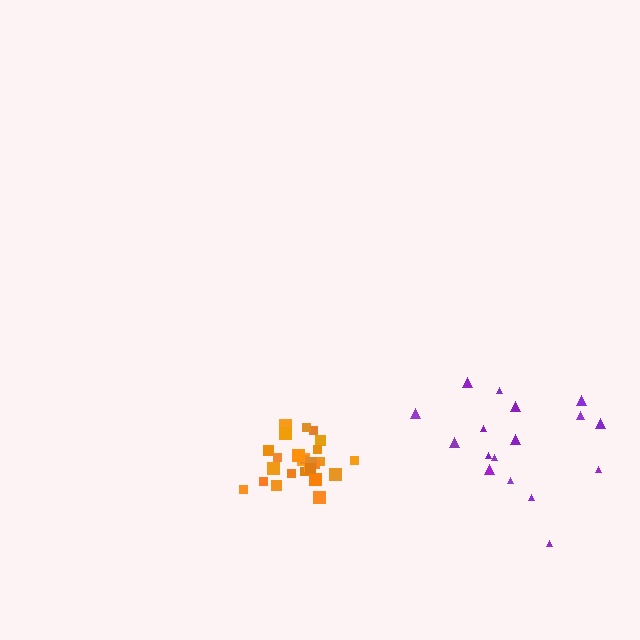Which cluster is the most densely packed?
Orange.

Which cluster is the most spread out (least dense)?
Purple.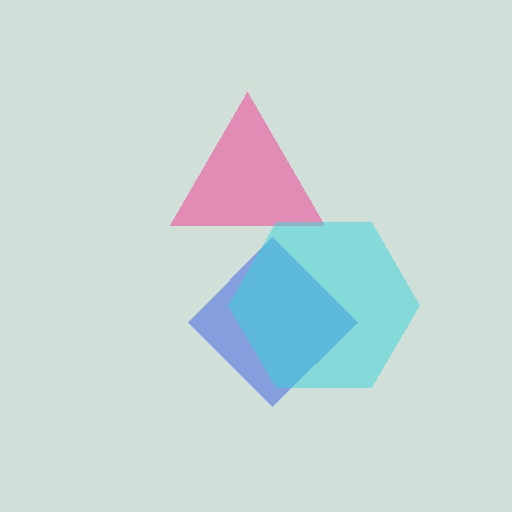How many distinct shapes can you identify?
There are 3 distinct shapes: a pink triangle, a blue diamond, a cyan hexagon.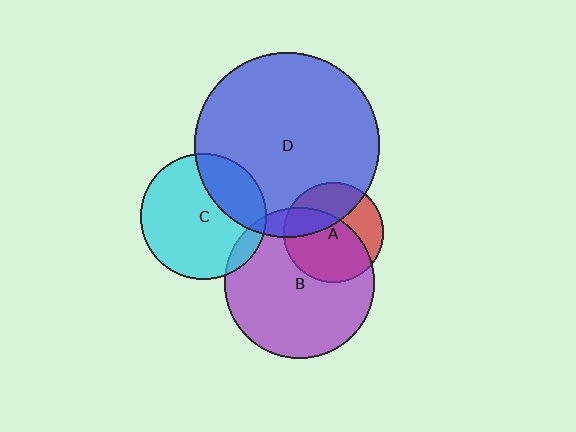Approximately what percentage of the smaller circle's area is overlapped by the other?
Approximately 25%.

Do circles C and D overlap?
Yes.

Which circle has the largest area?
Circle D (blue).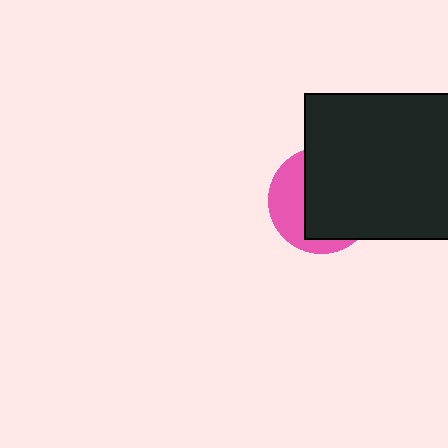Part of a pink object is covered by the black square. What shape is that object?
It is a circle.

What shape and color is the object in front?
The object in front is a black square.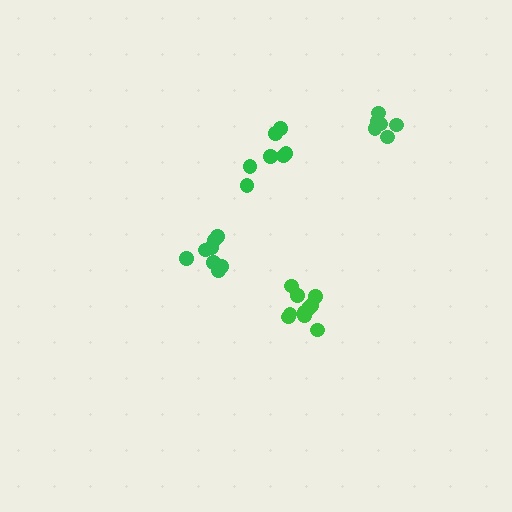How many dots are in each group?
Group 1: 7 dots, Group 2: 8 dots, Group 3: 10 dots, Group 4: 7 dots (32 total).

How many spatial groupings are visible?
There are 4 spatial groupings.